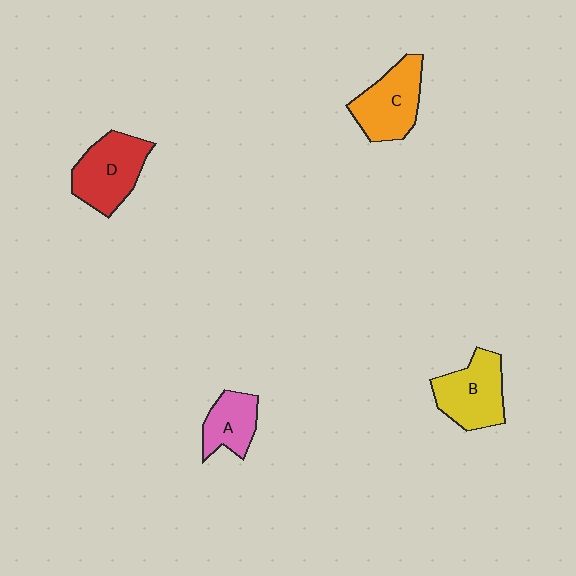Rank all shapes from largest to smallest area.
From largest to smallest: D (red), C (orange), B (yellow), A (pink).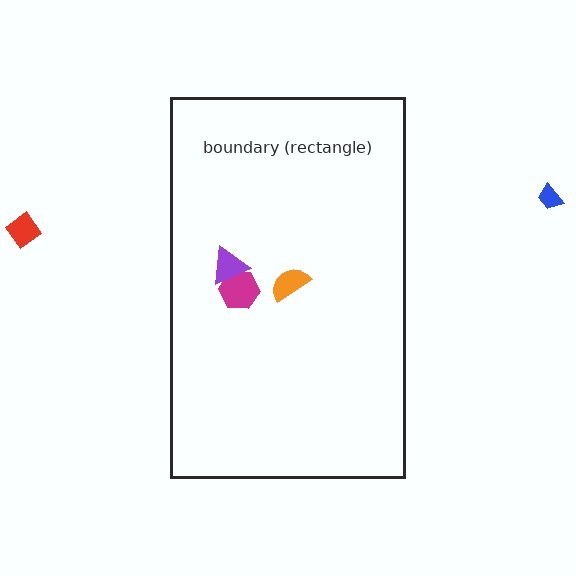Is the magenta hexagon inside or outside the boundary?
Inside.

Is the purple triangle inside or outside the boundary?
Inside.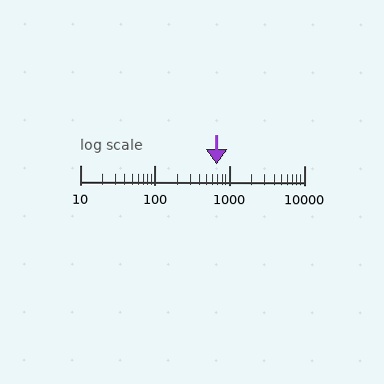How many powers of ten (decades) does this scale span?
The scale spans 3 decades, from 10 to 10000.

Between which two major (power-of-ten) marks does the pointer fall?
The pointer is between 100 and 1000.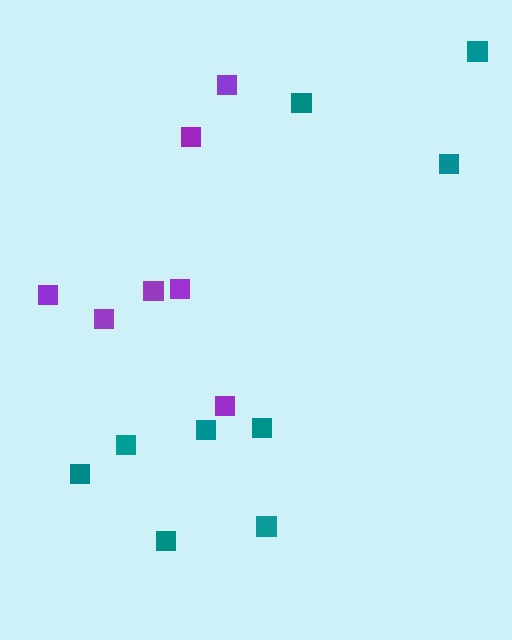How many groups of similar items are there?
There are 2 groups: one group of purple squares (7) and one group of teal squares (9).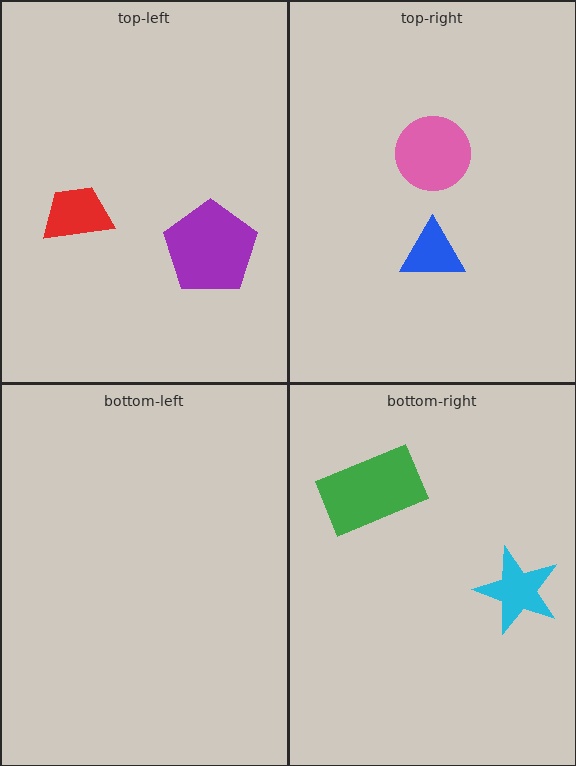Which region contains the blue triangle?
The top-right region.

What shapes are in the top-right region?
The blue triangle, the pink circle.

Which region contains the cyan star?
The bottom-right region.